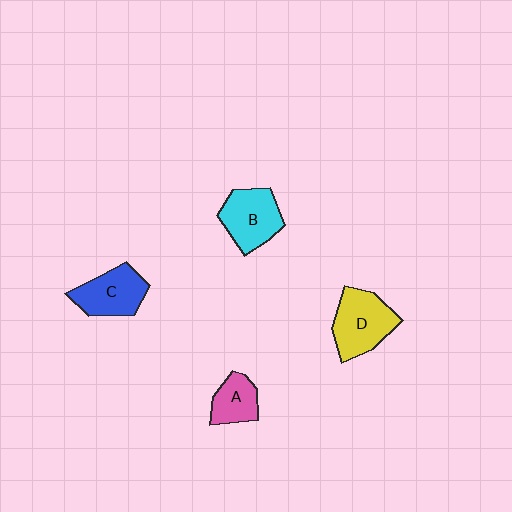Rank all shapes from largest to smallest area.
From largest to smallest: D (yellow), B (cyan), C (blue), A (pink).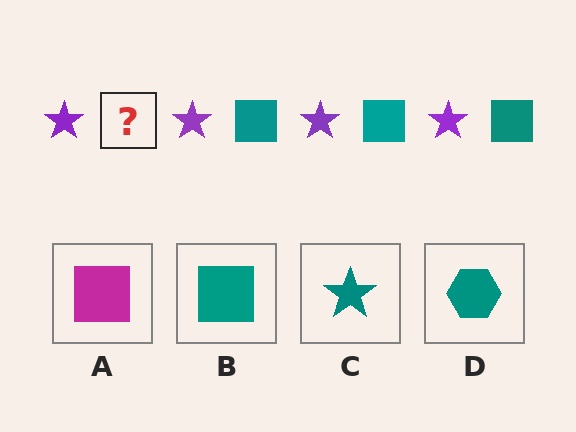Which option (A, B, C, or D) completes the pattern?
B.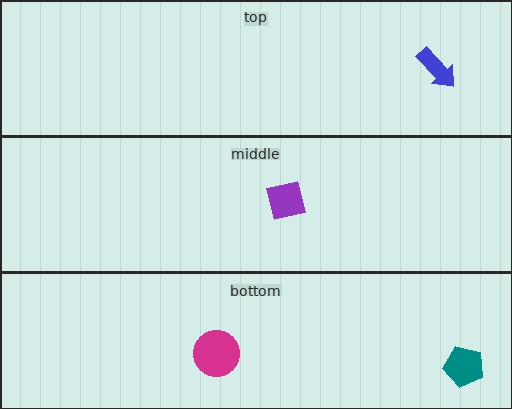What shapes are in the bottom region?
The magenta circle, the teal pentagon.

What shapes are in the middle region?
The purple square.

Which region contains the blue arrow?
The top region.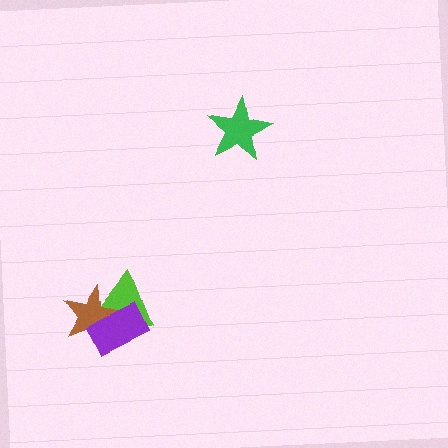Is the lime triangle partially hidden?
Yes, it is partially covered by another shape.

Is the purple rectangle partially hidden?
No, no other shape covers it.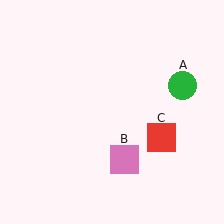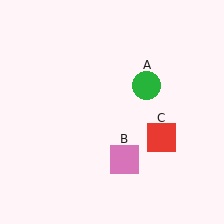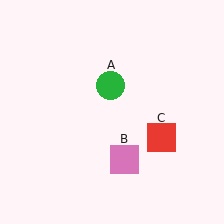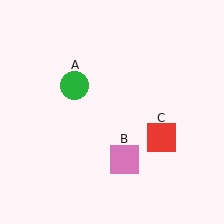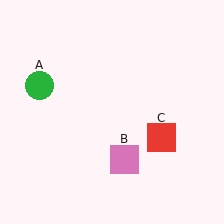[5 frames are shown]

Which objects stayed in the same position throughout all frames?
Pink square (object B) and red square (object C) remained stationary.